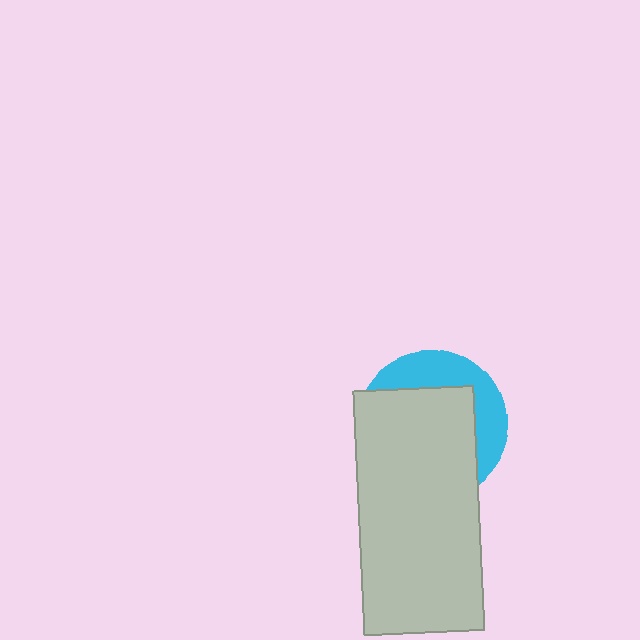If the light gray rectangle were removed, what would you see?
You would see the complete cyan circle.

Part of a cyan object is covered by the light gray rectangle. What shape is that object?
It is a circle.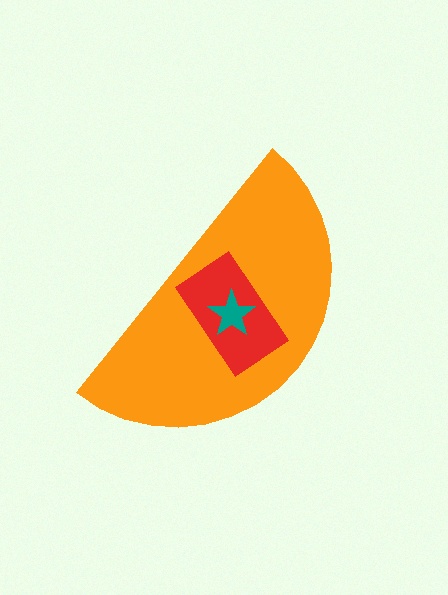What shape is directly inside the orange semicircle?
The red rectangle.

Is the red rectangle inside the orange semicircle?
Yes.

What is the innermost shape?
The teal star.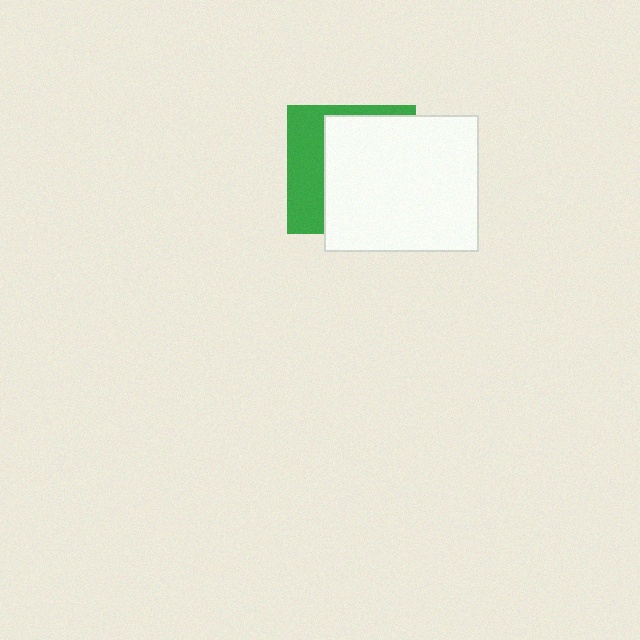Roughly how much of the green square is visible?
A small part of it is visible (roughly 34%).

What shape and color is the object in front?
The object in front is a white rectangle.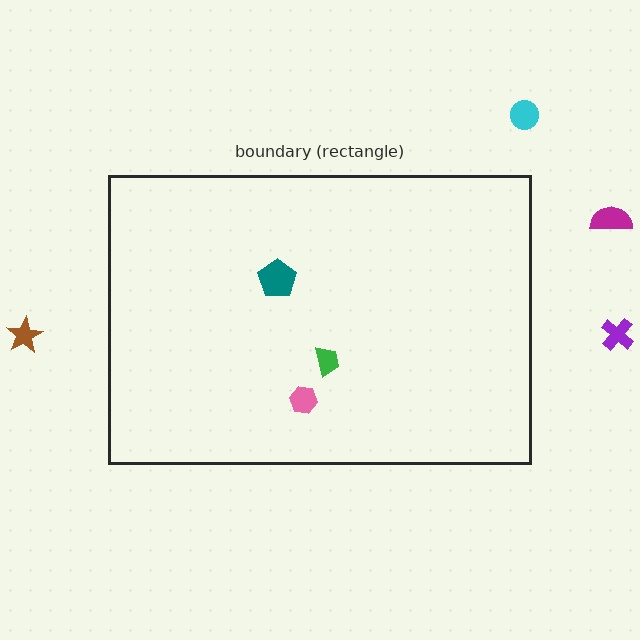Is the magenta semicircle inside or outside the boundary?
Outside.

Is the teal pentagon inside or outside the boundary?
Inside.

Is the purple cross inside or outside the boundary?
Outside.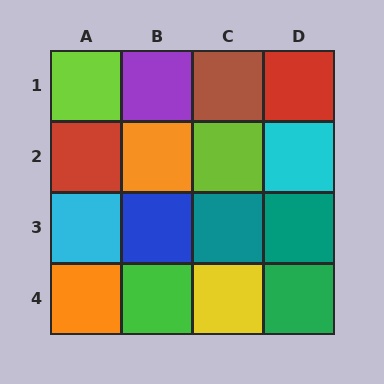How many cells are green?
2 cells are green.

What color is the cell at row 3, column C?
Teal.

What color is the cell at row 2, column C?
Lime.